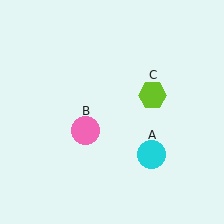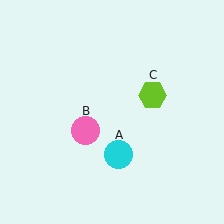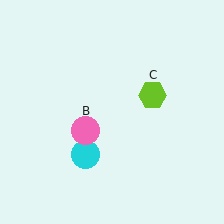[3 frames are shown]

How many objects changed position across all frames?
1 object changed position: cyan circle (object A).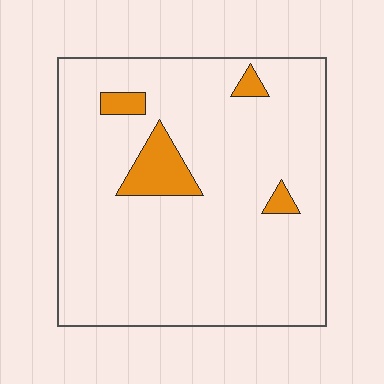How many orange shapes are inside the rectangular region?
4.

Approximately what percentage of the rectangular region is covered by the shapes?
Approximately 10%.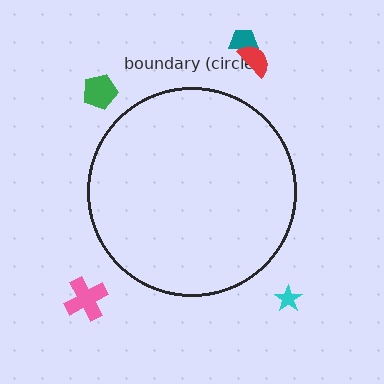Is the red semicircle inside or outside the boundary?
Outside.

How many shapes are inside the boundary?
0 inside, 5 outside.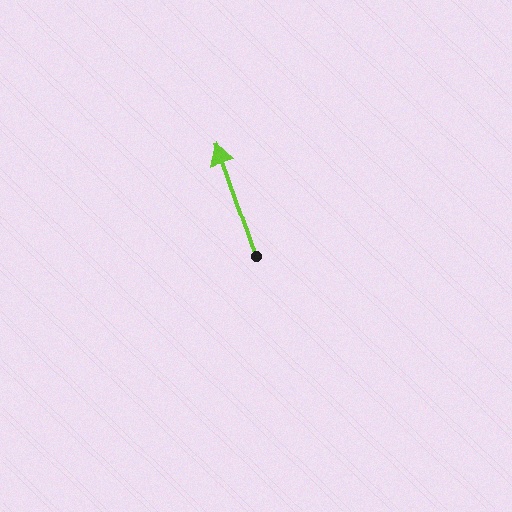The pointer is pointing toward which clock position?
Roughly 11 o'clock.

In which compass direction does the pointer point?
North.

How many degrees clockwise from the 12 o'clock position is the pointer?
Approximately 341 degrees.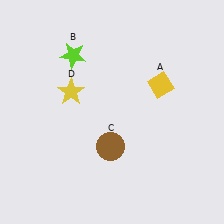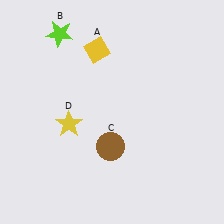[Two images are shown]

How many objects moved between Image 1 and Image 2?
3 objects moved between the two images.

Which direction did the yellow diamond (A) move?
The yellow diamond (A) moved left.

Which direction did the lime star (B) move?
The lime star (B) moved up.